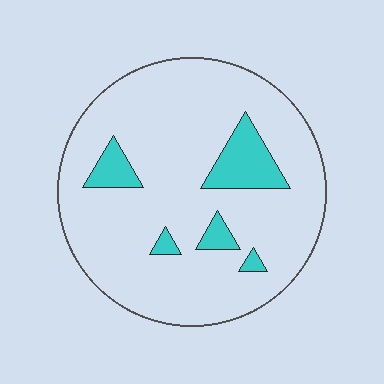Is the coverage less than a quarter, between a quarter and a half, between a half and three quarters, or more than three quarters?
Less than a quarter.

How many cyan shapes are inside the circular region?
5.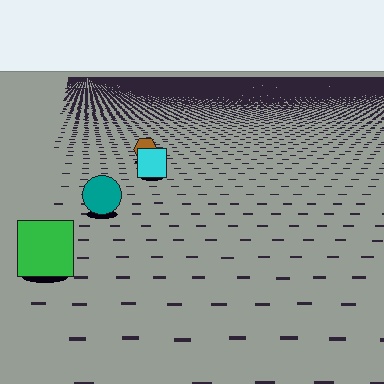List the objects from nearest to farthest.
From nearest to farthest: the green square, the teal circle, the cyan square, the brown hexagon.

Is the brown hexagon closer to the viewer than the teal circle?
No. The teal circle is closer — you can tell from the texture gradient: the ground texture is coarser near it.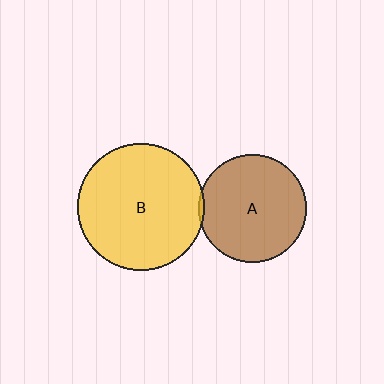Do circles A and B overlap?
Yes.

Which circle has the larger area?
Circle B (yellow).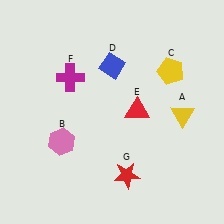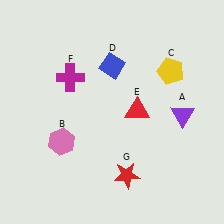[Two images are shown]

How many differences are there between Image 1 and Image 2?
There is 1 difference between the two images.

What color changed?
The triangle (A) changed from yellow in Image 1 to purple in Image 2.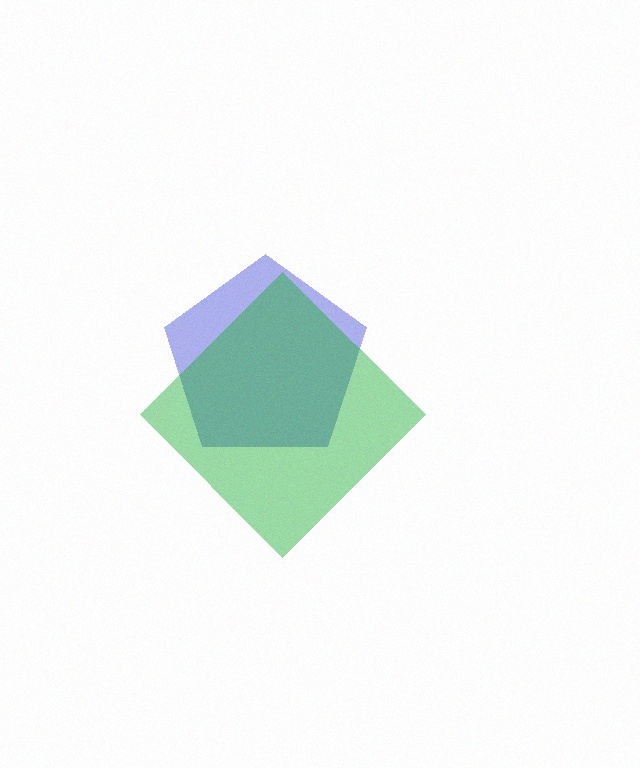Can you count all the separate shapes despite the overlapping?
Yes, there are 2 separate shapes.